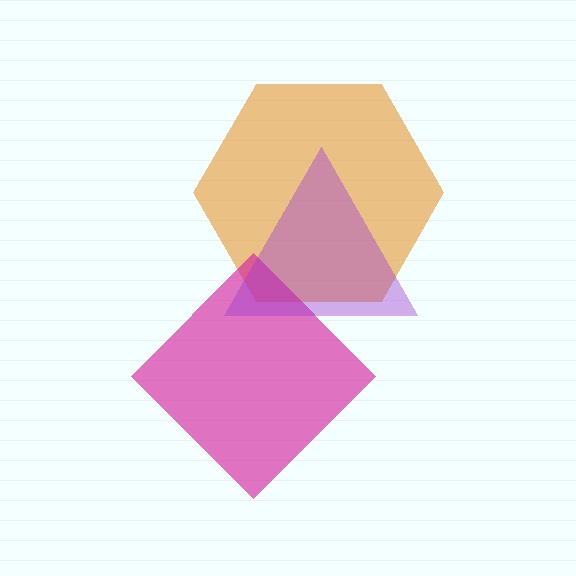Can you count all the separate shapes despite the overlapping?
Yes, there are 3 separate shapes.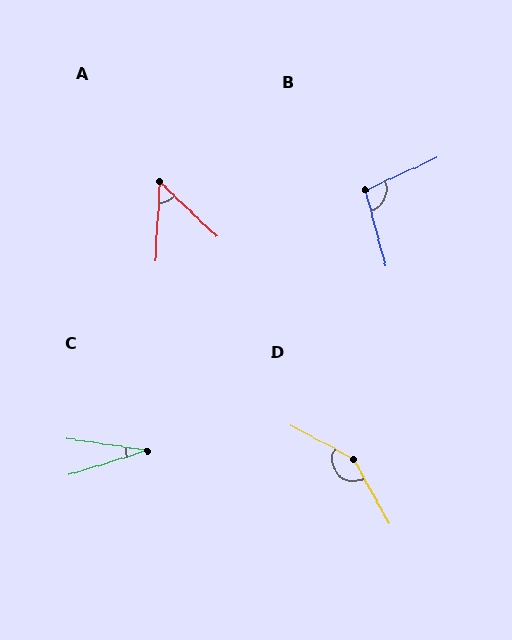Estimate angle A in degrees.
Approximately 48 degrees.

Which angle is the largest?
D, at approximately 147 degrees.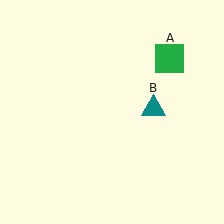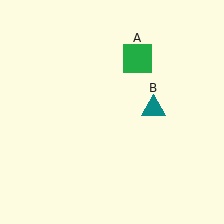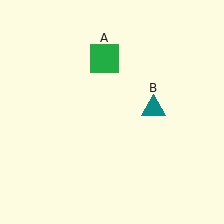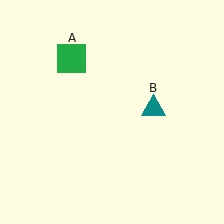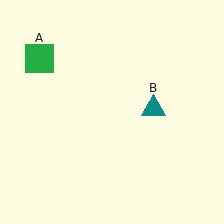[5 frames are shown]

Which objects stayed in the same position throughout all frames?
Teal triangle (object B) remained stationary.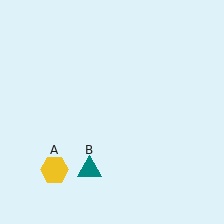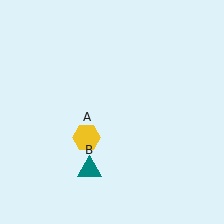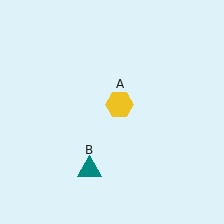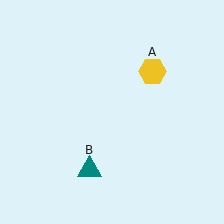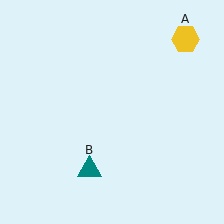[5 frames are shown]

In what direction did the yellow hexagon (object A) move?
The yellow hexagon (object A) moved up and to the right.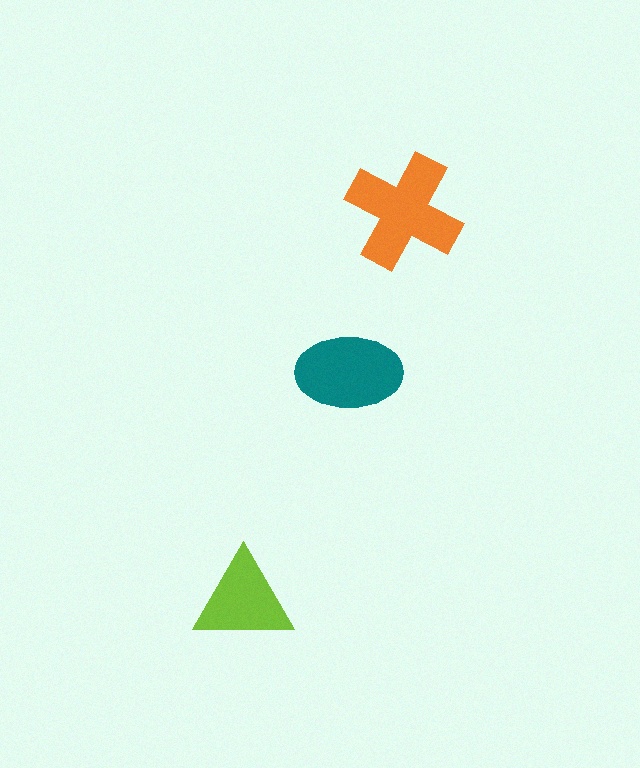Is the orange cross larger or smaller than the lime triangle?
Larger.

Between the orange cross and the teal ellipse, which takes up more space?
The orange cross.